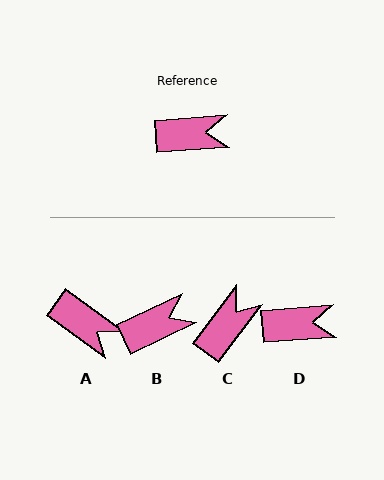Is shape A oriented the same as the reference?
No, it is off by about 40 degrees.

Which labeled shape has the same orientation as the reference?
D.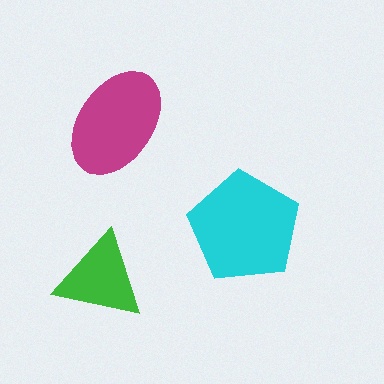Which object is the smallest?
The green triangle.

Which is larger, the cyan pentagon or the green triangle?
The cyan pentagon.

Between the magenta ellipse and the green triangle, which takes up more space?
The magenta ellipse.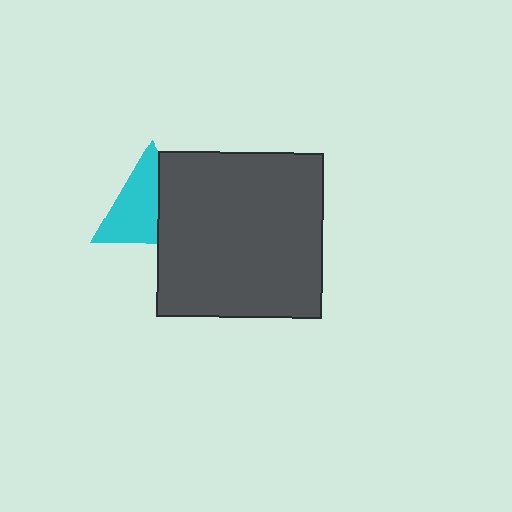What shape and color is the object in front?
The object in front is a dark gray square.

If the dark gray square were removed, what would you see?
You would see the complete cyan triangle.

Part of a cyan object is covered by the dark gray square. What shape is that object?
It is a triangle.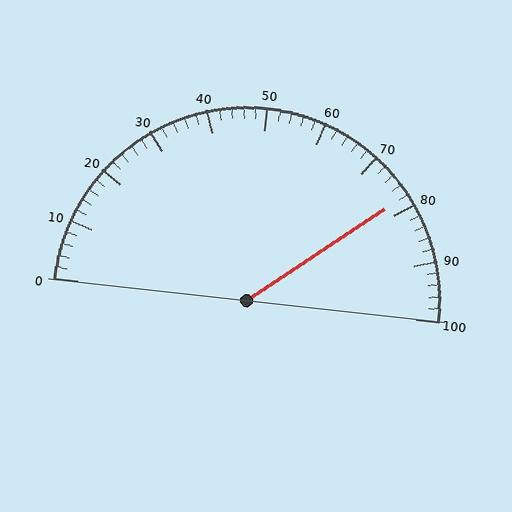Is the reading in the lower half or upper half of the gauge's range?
The reading is in the upper half of the range (0 to 100).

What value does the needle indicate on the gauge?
The needle indicates approximately 78.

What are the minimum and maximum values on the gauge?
The gauge ranges from 0 to 100.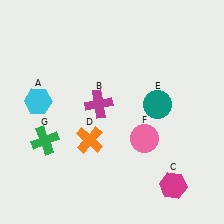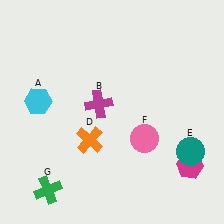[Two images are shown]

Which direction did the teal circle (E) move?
The teal circle (E) moved down.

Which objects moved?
The objects that moved are: the magenta hexagon (C), the teal circle (E), the green cross (G).